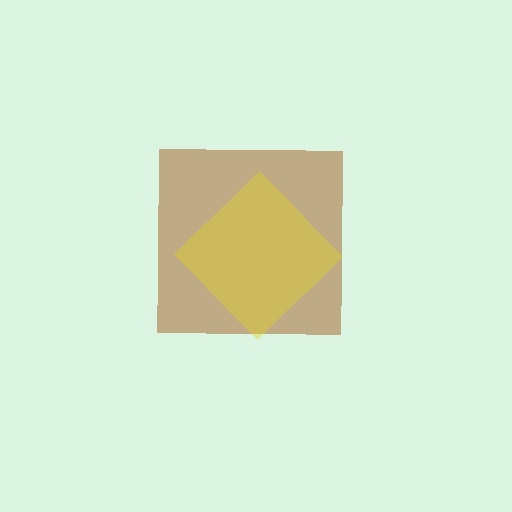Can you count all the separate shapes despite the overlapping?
Yes, there are 2 separate shapes.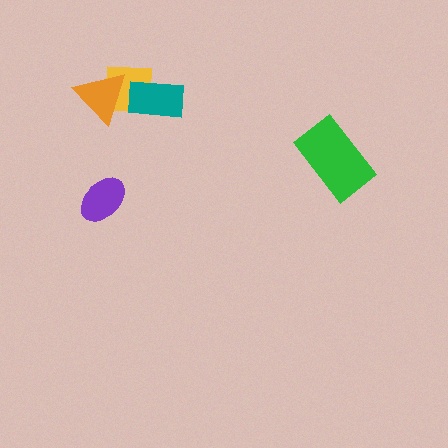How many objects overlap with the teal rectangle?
1 object overlaps with the teal rectangle.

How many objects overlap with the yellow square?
2 objects overlap with the yellow square.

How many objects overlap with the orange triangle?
1 object overlaps with the orange triangle.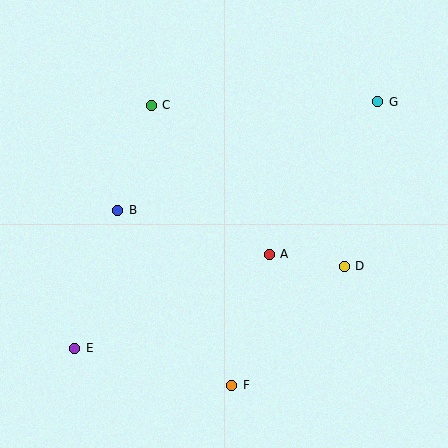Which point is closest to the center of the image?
Point A at (269, 254) is closest to the center.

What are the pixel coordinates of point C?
Point C is at (151, 105).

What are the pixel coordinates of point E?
Point E is at (75, 348).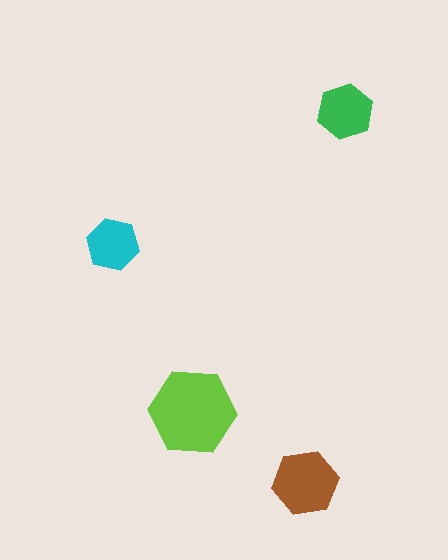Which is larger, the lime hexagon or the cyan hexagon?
The lime one.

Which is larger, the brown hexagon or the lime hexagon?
The lime one.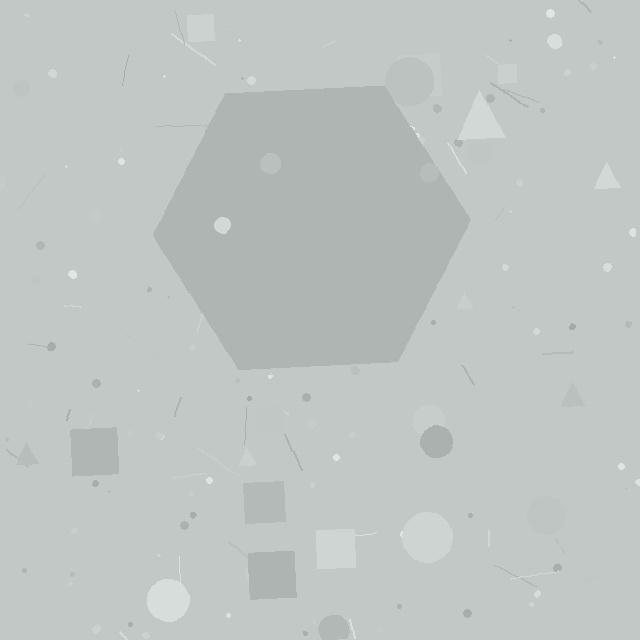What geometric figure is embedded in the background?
A hexagon is embedded in the background.